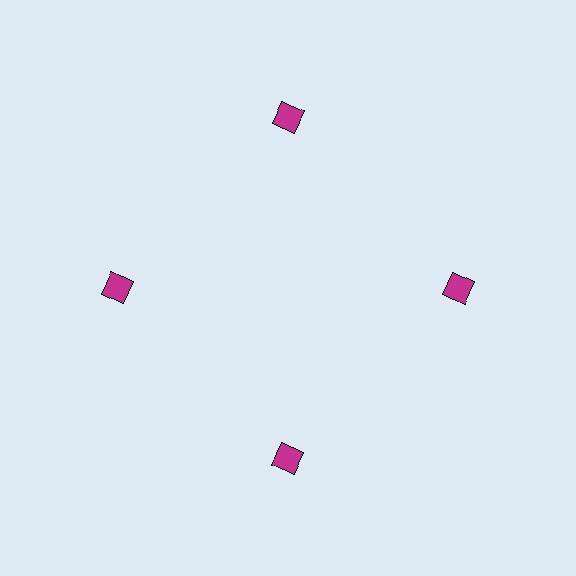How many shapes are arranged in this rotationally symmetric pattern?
There are 4 shapes, arranged in 4 groups of 1.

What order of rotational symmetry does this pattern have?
This pattern has 4-fold rotational symmetry.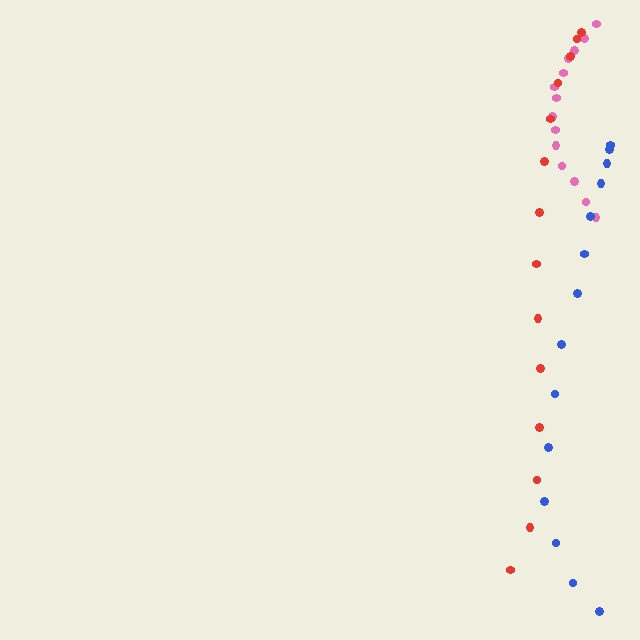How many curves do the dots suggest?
There are 3 distinct paths.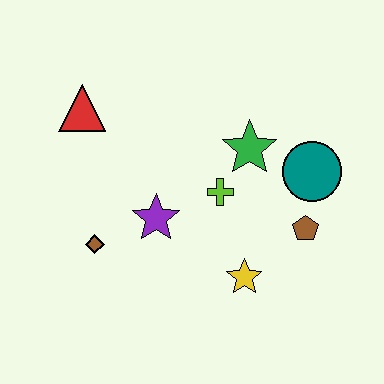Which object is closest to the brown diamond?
The purple star is closest to the brown diamond.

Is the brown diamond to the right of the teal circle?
No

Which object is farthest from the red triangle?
The brown pentagon is farthest from the red triangle.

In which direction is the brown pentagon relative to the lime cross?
The brown pentagon is to the right of the lime cross.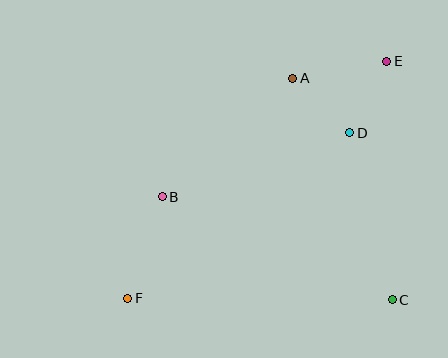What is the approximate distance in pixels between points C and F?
The distance between C and F is approximately 265 pixels.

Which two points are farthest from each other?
Points E and F are farthest from each other.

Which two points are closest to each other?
Points A and D are closest to each other.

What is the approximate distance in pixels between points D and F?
The distance between D and F is approximately 277 pixels.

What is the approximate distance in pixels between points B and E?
The distance between B and E is approximately 262 pixels.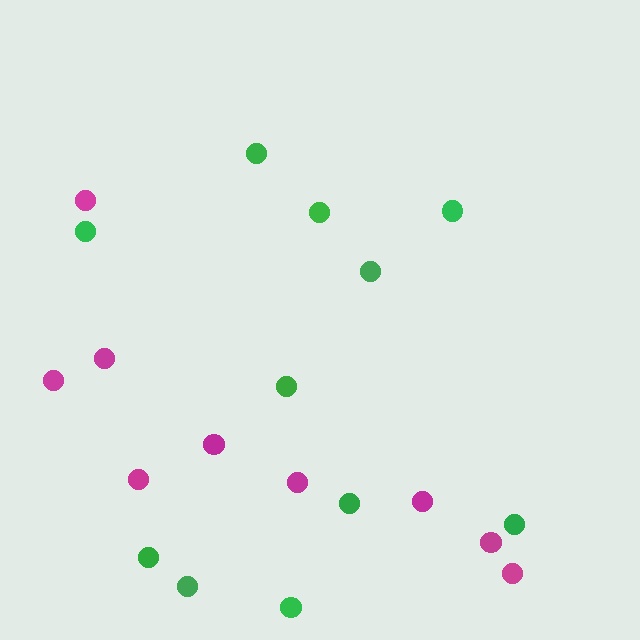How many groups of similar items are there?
There are 2 groups: one group of magenta circles (9) and one group of green circles (11).